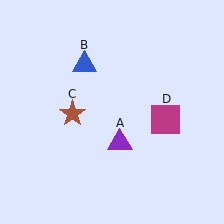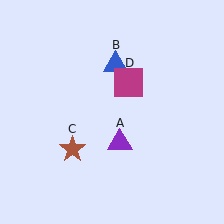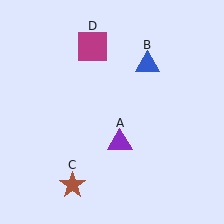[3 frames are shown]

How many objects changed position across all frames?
3 objects changed position: blue triangle (object B), brown star (object C), magenta square (object D).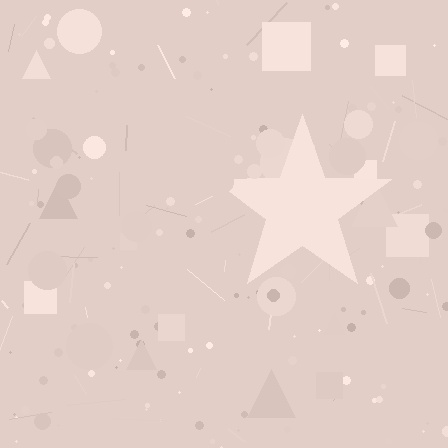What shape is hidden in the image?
A star is hidden in the image.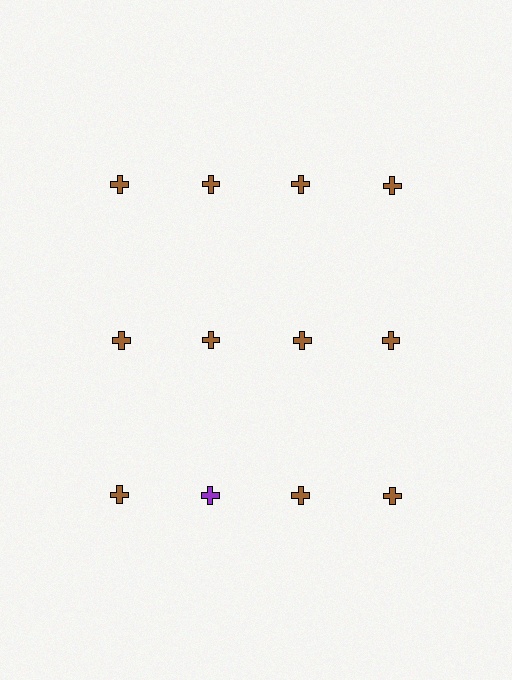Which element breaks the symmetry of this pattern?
The purple cross in the third row, second from left column breaks the symmetry. All other shapes are brown crosses.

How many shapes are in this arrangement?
There are 12 shapes arranged in a grid pattern.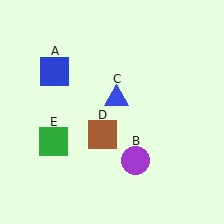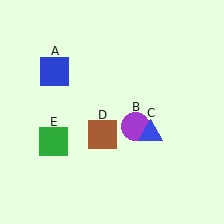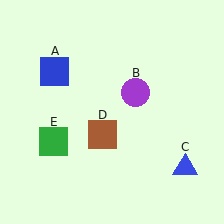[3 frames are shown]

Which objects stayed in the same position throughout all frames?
Blue square (object A) and brown square (object D) and green square (object E) remained stationary.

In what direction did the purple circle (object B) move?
The purple circle (object B) moved up.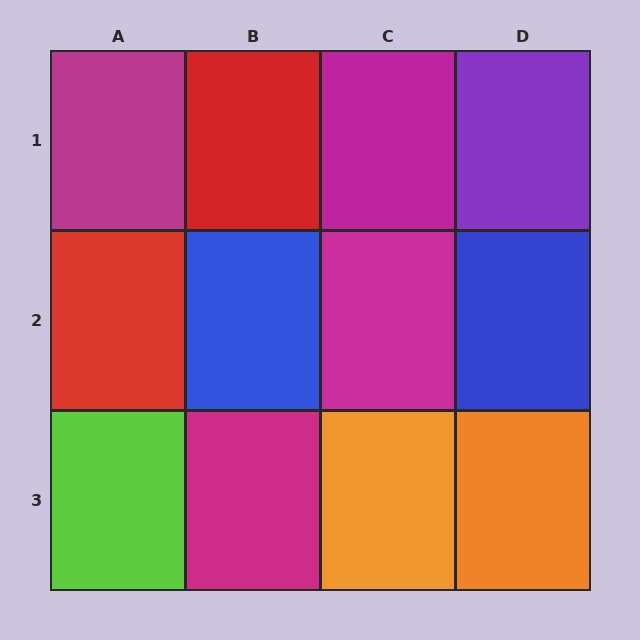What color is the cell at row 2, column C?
Magenta.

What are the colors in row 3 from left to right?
Lime, magenta, orange, orange.